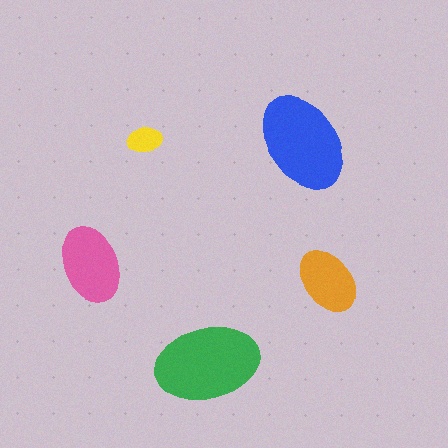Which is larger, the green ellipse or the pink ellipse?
The green one.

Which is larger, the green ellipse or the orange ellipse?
The green one.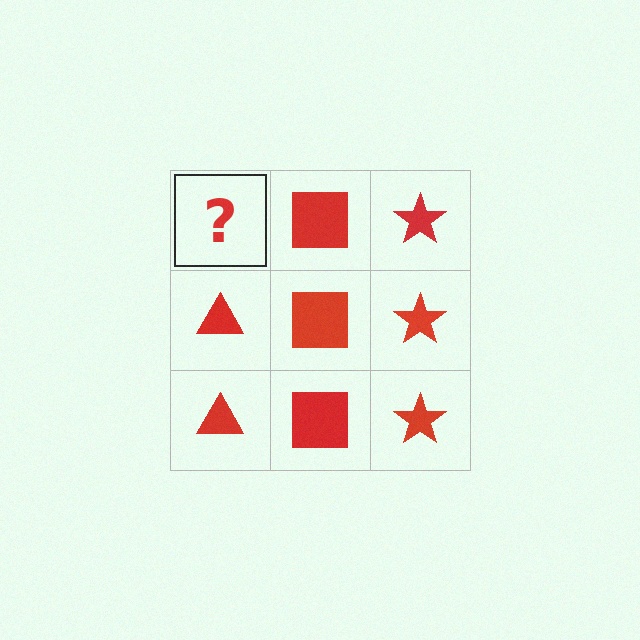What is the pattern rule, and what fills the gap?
The rule is that each column has a consistent shape. The gap should be filled with a red triangle.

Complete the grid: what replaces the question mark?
The question mark should be replaced with a red triangle.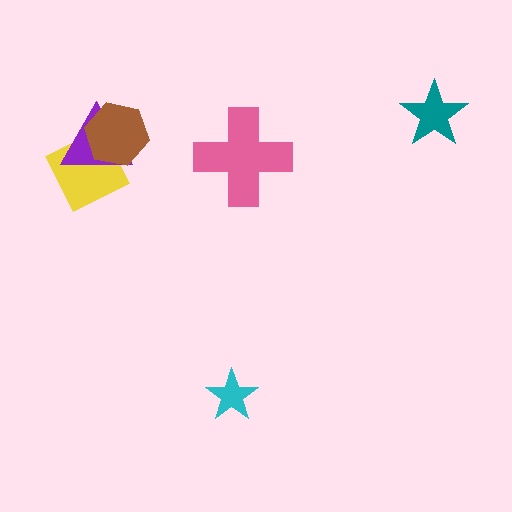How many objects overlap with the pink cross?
0 objects overlap with the pink cross.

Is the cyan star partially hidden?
No, no other shape covers it.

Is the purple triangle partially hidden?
Yes, it is partially covered by another shape.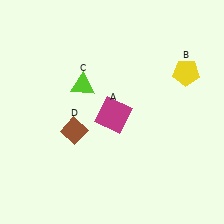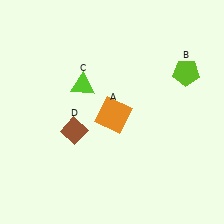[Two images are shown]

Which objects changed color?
A changed from magenta to orange. B changed from yellow to lime.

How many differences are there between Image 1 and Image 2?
There are 2 differences between the two images.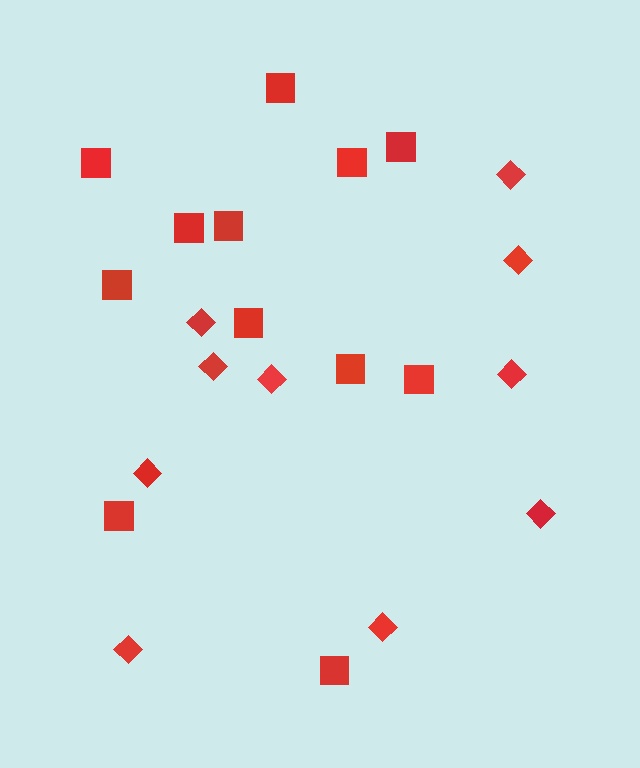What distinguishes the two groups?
There are 2 groups: one group of diamonds (10) and one group of squares (12).